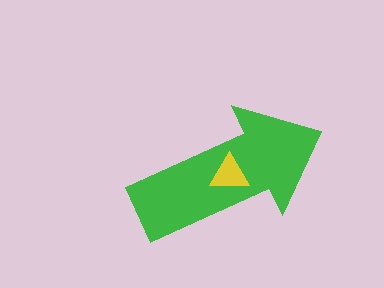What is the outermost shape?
The green arrow.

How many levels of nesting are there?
2.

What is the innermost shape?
The yellow triangle.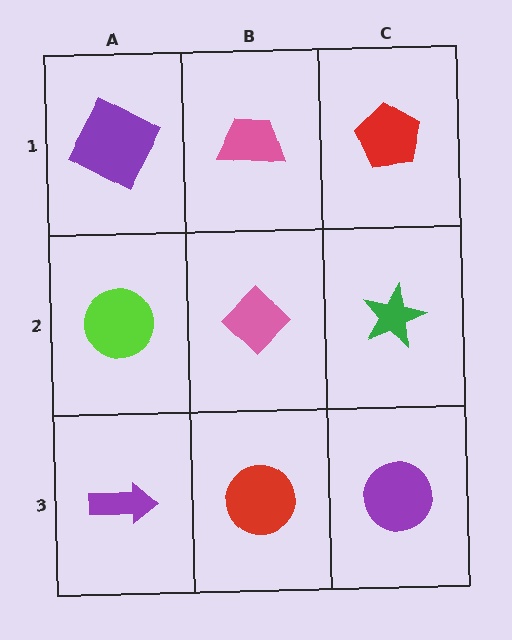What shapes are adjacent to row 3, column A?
A lime circle (row 2, column A), a red circle (row 3, column B).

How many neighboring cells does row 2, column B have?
4.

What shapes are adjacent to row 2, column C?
A red pentagon (row 1, column C), a purple circle (row 3, column C), a pink diamond (row 2, column B).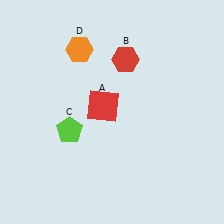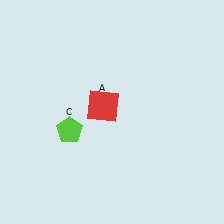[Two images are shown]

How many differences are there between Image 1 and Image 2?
There are 2 differences between the two images.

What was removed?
The orange hexagon (D), the red hexagon (B) were removed in Image 2.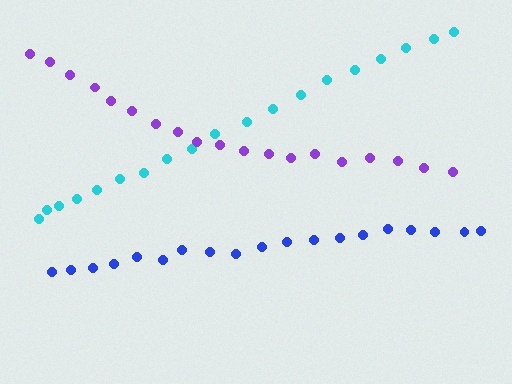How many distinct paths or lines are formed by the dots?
There are 3 distinct paths.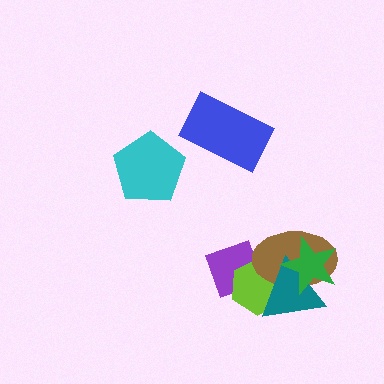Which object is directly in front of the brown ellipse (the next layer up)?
The teal triangle is directly in front of the brown ellipse.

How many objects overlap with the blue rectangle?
0 objects overlap with the blue rectangle.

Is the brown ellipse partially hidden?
Yes, it is partially covered by another shape.